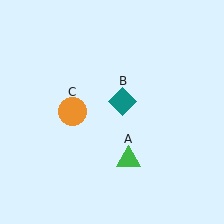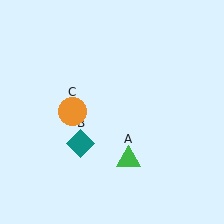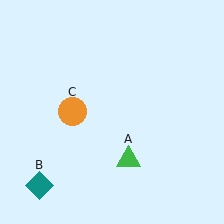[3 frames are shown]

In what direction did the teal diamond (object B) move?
The teal diamond (object B) moved down and to the left.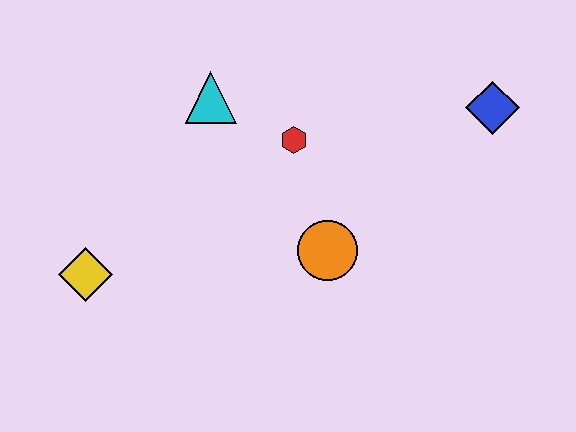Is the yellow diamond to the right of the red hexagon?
No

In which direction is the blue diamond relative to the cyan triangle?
The blue diamond is to the right of the cyan triangle.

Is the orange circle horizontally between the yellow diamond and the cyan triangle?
No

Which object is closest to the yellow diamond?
The cyan triangle is closest to the yellow diamond.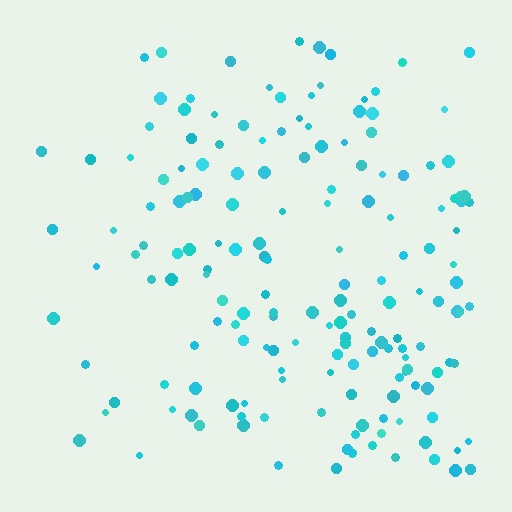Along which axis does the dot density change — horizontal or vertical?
Horizontal.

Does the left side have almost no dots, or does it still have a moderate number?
Still a moderate number, just noticeably fewer than the right.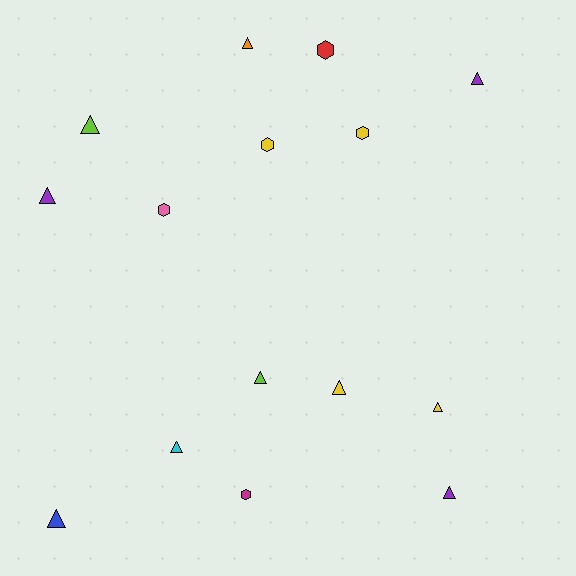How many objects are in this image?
There are 15 objects.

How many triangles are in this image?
There are 10 triangles.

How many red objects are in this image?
There is 1 red object.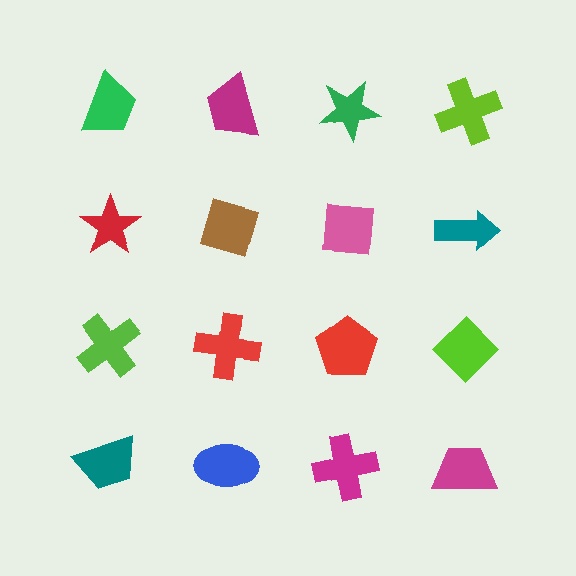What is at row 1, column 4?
A lime cross.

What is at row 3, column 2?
A red cross.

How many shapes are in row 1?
4 shapes.